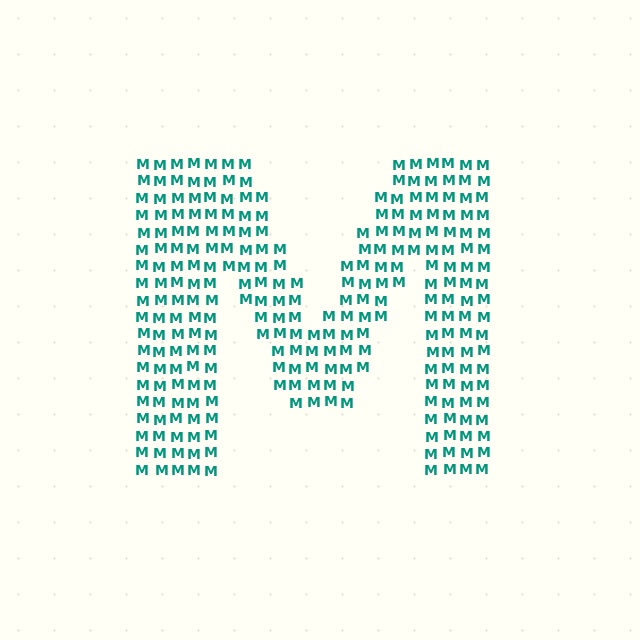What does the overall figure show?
The overall figure shows the letter M.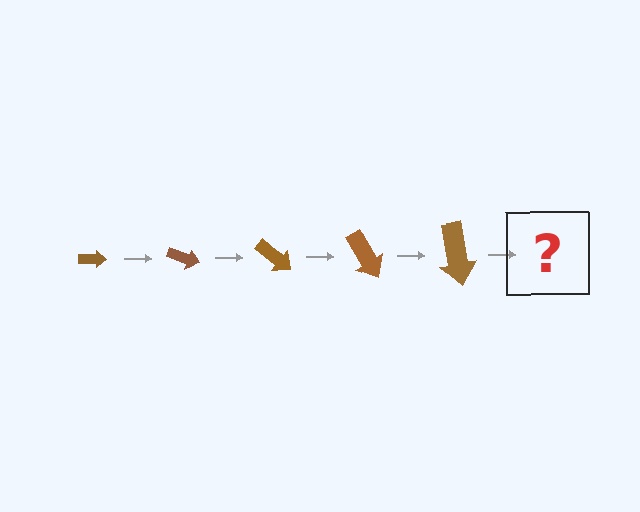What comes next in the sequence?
The next element should be an arrow, larger than the previous one and rotated 100 degrees from the start.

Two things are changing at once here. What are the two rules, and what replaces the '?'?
The two rules are that the arrow grows larger each step and it rotates 20 degrees each step. The '?' should be an arrow, larger than the previous one and rotated 100 degrees from the start.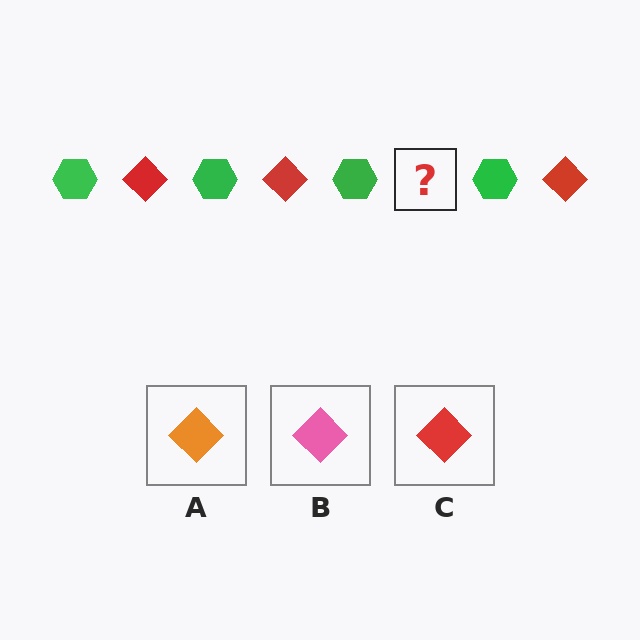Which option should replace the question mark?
Option C.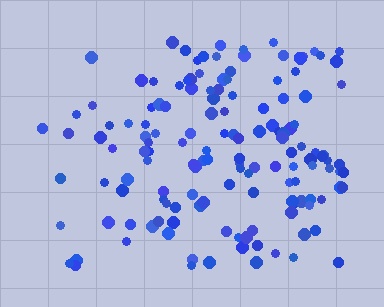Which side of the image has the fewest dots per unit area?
The left.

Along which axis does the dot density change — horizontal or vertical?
Horizontal.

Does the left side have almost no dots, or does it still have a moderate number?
Still a moderate number, just noticeably fewer than the right.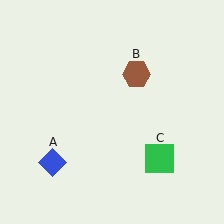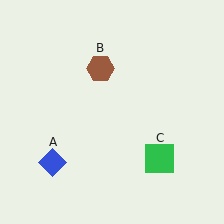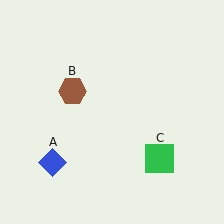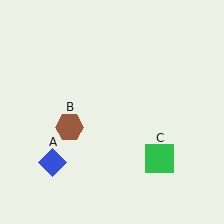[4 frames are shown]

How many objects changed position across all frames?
1 object changed position: brown hexagon (object B).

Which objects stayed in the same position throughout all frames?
Blue diamond (object A) and green square (object C) remained stationary.